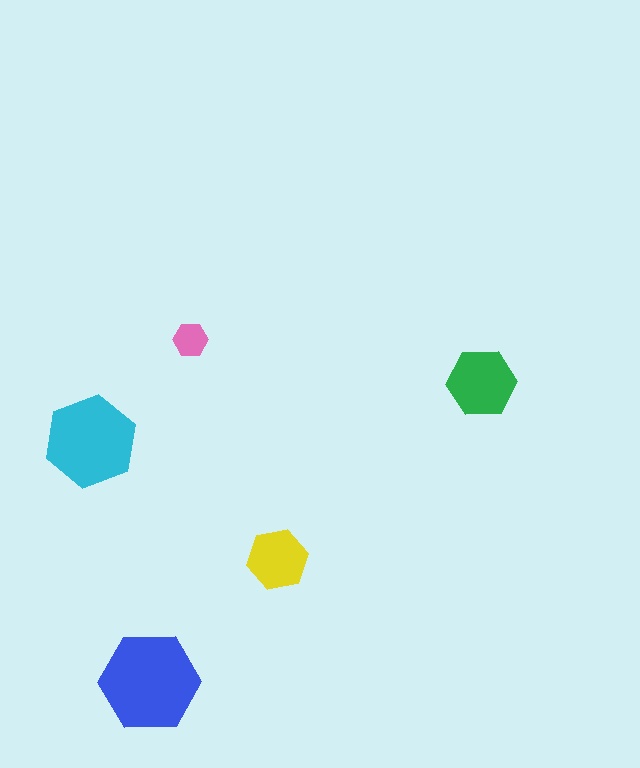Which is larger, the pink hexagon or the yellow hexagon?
The yellow one.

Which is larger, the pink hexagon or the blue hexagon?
The blue one.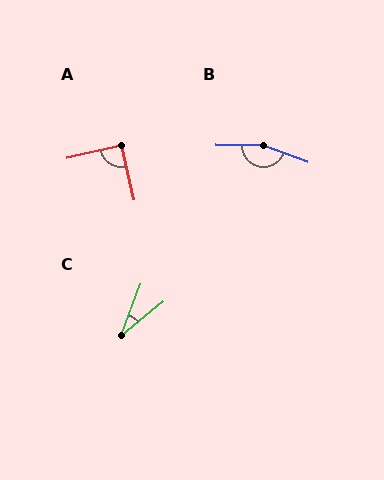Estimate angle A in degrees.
Approximately 90 degrees.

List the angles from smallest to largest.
C (30°), A (90°), B (161°).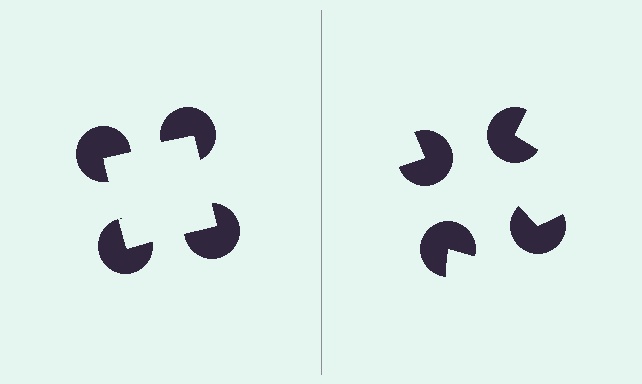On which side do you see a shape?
An illusory square appears on the left side. On the right side the wedge cuts are rotated, so no coherent shape forms.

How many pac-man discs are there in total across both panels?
8 — 4 on each side.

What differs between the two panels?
The pac-man discs are positioned identically on both sides; only the wedge orientations differ. On the left they align to a square; on the right they are misaligned.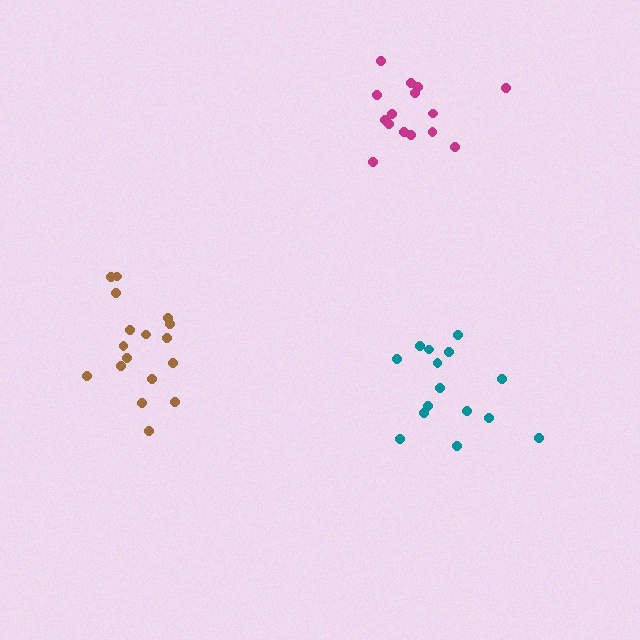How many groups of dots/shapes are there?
There are 3 groups.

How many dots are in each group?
Group 1: 15 dots, Group 2: 15 dots, Group 3: 17 dots (47 total).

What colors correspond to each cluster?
The clusters are colored: magenta, teal, brown.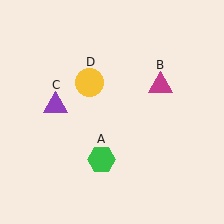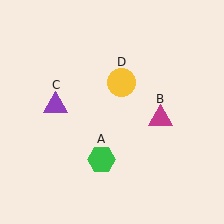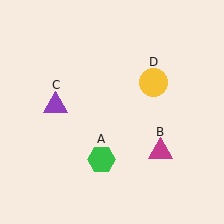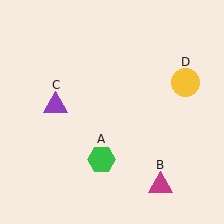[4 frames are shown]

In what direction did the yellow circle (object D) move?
The yellow circle (object D) moved right.